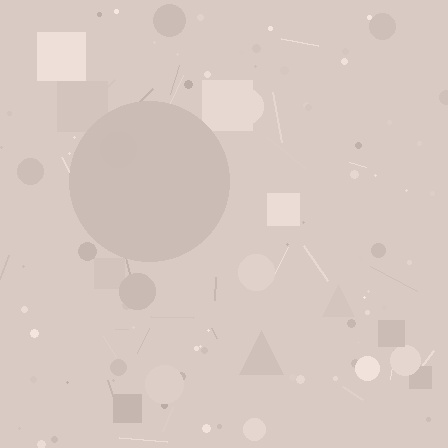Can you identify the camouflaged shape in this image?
The camouflaged shape is a circle.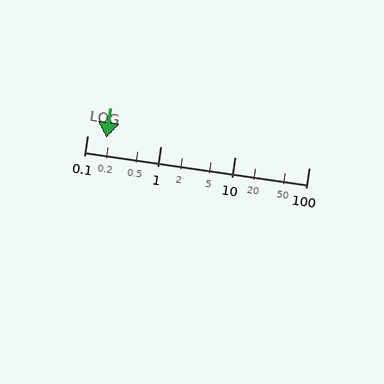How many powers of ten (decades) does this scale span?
The scale spans 3 decades, from 0.1 to 100.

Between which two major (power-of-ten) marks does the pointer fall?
The pointer is between 0.1 and 1.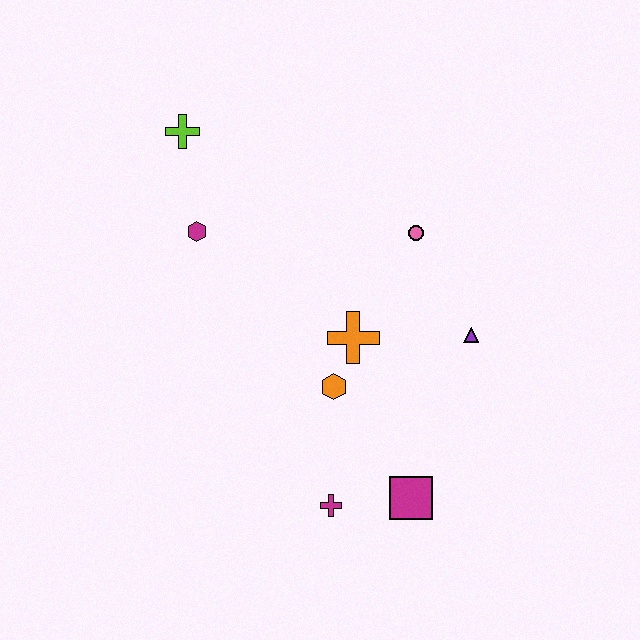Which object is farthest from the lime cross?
The magenta square is farthest from the lime cross.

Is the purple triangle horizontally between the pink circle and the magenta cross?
No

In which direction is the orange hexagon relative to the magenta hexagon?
The orange hexagon is below the magenta hexagon.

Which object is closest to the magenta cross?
The magenta square is closest to the magenta cross.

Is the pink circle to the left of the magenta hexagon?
No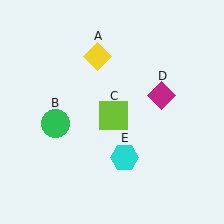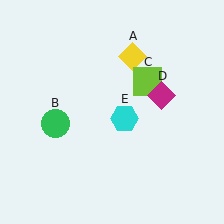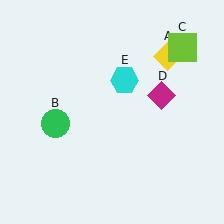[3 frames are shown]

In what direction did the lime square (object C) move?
The lime square (object C) moved up and to the right.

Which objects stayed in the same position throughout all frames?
Green circle (object B) and magenta diamond (object D) remained stationary.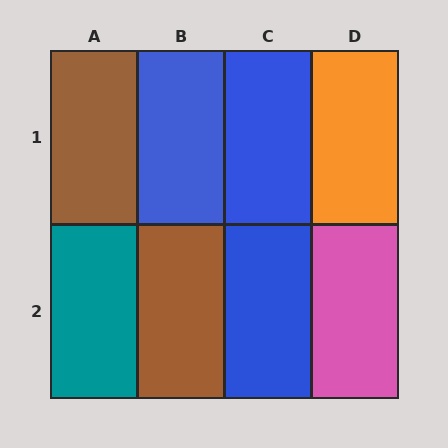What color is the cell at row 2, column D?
Pink.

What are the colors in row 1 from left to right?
Brown, blue, blue, orange.